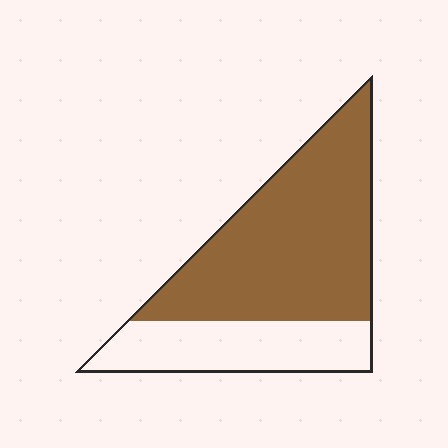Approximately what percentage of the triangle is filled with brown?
Approximately 70%.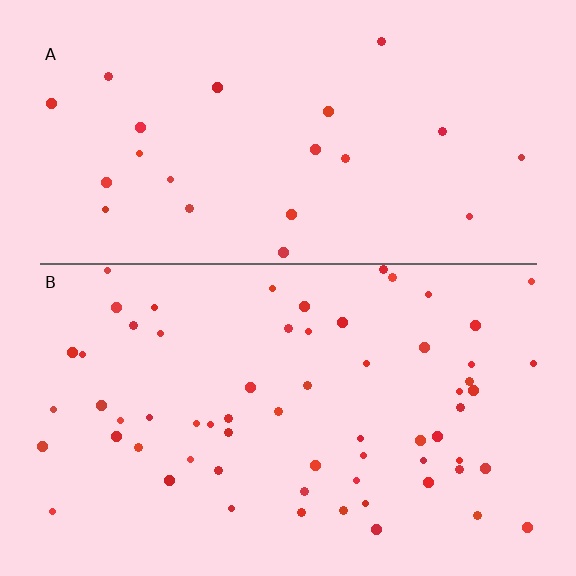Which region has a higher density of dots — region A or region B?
B (the bottom).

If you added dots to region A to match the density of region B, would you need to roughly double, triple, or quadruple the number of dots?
Approximately triple.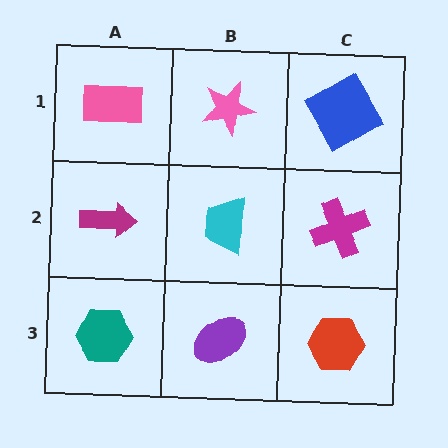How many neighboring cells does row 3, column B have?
3.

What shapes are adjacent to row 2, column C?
A blue diamond (row 1, column C), a red hexagon (row 3, column C), a cyan trapezoid (row 2, column B).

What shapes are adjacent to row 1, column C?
A magenta cross (row 2, column C), a pink star (row 1, column B).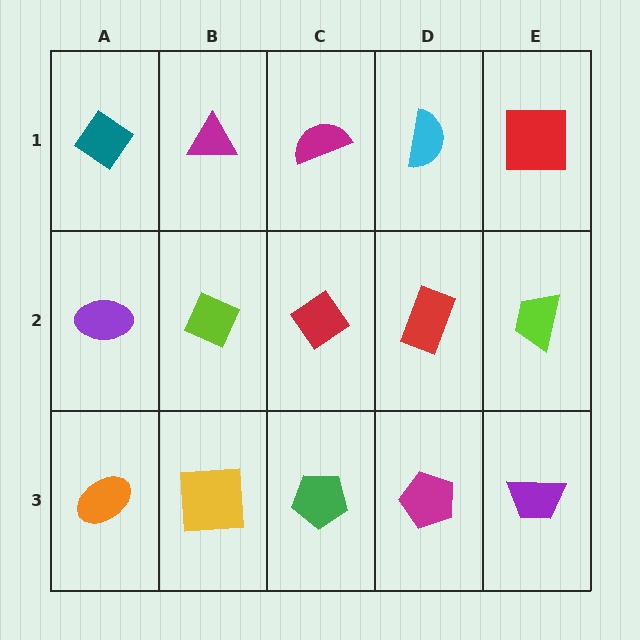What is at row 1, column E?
A red square.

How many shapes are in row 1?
5 shapes.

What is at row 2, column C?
A red diamond.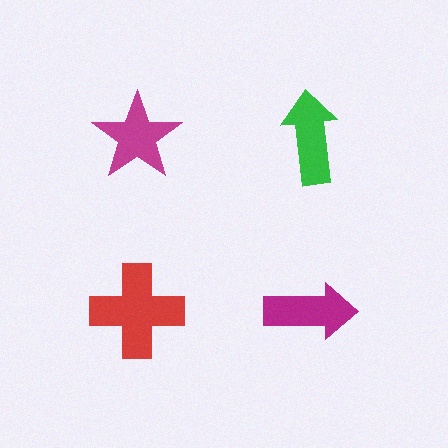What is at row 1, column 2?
A green arrow.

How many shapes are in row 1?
2 shapes.